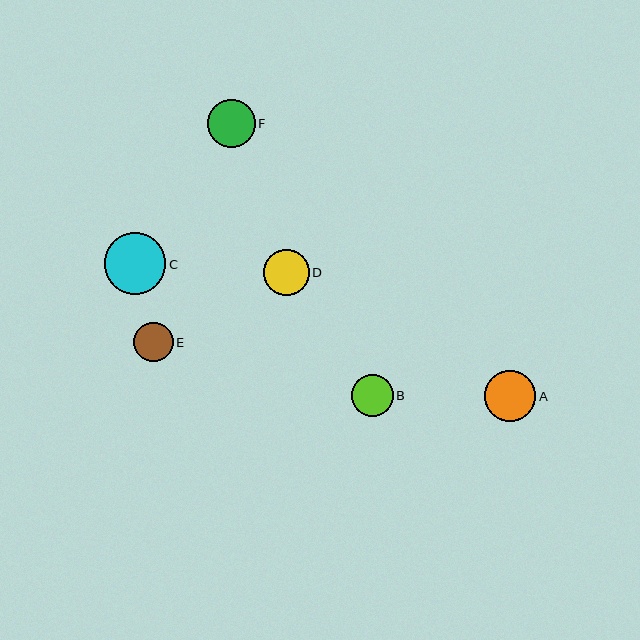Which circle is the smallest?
Circle E is the smallest with a size of approximately 40 pixels.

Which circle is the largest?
Circle C is the largest with a size of approximately 62 pixels.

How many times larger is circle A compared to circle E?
Circle A is approximately 1.3 times the size of circle E.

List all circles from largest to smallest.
From largest to smallest: C, A, F, D, B, E.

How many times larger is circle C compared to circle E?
Circle C is approximately 1.6 times the size of circle E.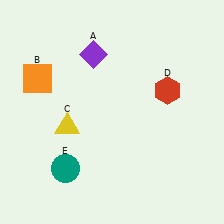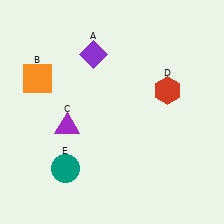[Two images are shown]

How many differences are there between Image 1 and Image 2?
There is 1 difference between the two images.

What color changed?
The triangle (C) changed from yellow in Image 1 to purple in Image 2.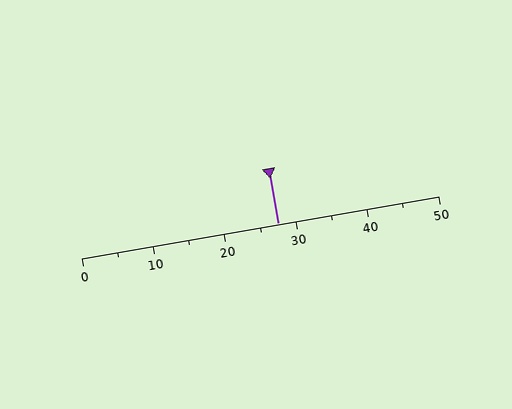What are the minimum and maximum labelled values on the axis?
The axis runs from 0 to 50.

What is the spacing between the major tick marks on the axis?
The major ticks are spaced 10 apart.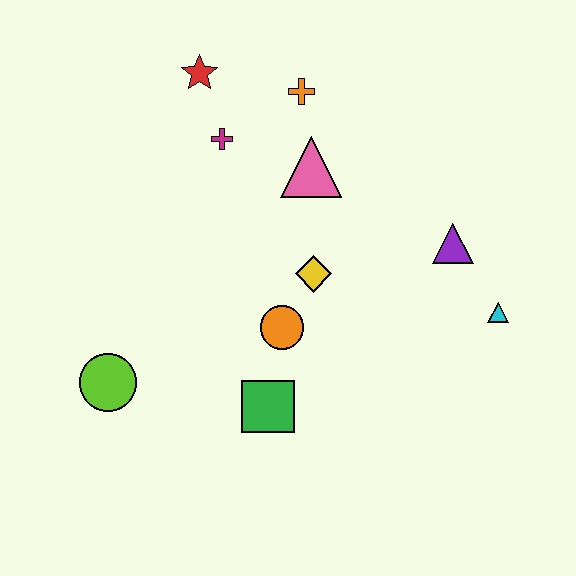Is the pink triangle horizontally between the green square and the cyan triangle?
Yes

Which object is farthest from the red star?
The cyan triangle is farthest from the red star.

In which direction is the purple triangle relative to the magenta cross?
The purple triangle is to the right of the magenta cross.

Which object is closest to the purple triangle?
The cyan triangle is closest to the purple triangle.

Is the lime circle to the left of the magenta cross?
Yes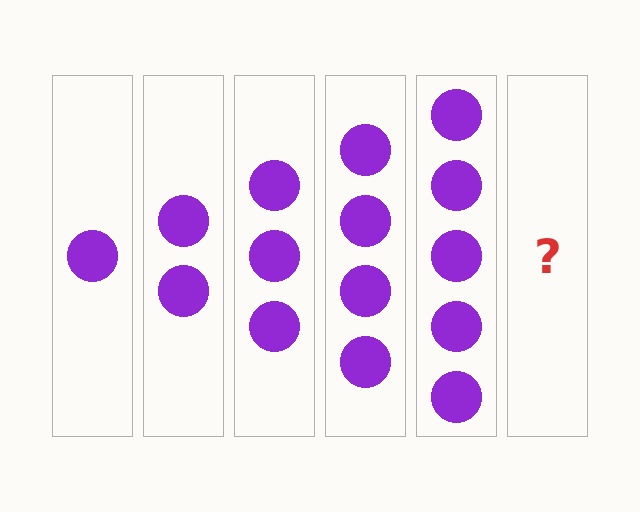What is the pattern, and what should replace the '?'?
The pattern is that each step adds one more circle. The '?' should be 6 circles.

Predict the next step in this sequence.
The next step is 6 circles.